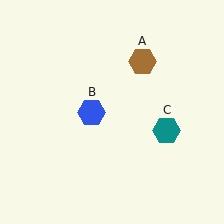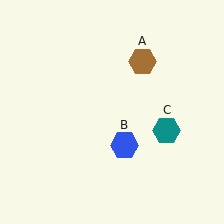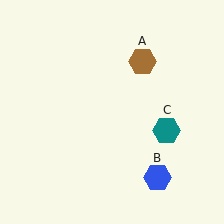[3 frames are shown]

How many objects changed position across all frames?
1 object changed position: blue hexagon (object B).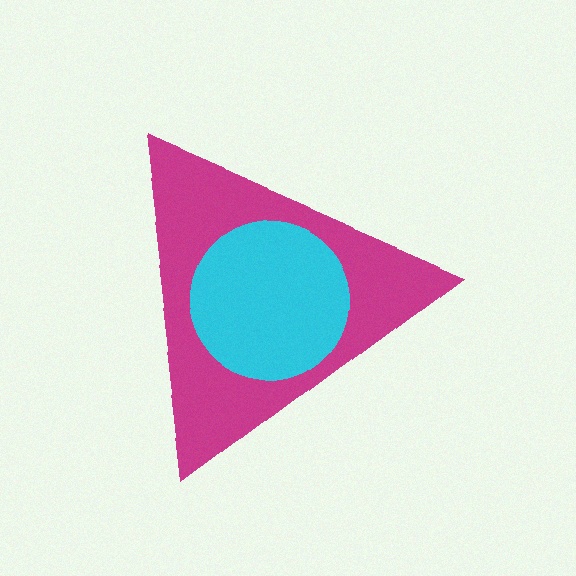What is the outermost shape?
The magenta triangle.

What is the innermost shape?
The cyan circle.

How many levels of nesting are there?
2.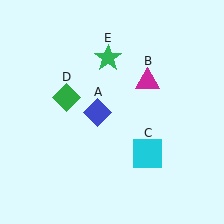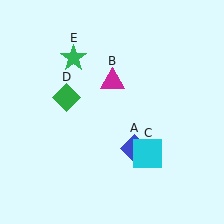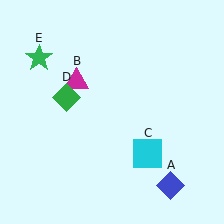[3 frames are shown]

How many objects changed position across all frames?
3 objects changed position: blue diamond (object A), magenta triangle (object B), green star (object E).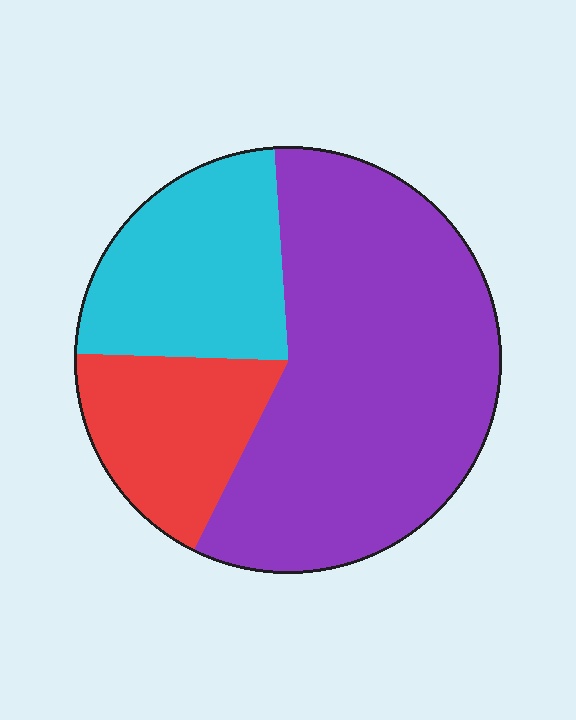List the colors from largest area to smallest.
From largest to smallest: purple, cyan, red.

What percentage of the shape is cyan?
Cyan covers 24% of the shape.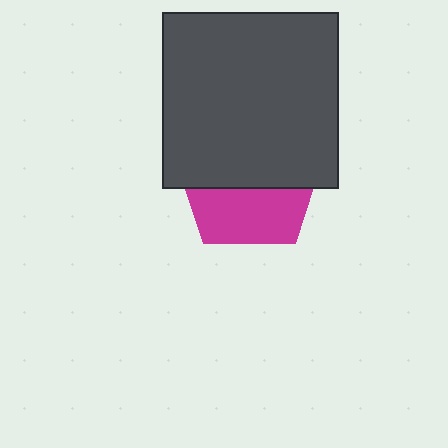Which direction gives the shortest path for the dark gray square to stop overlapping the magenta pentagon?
Moving up gives the shortest separation.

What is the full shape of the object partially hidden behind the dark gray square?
The partially hidden object is a magenta pentagon.